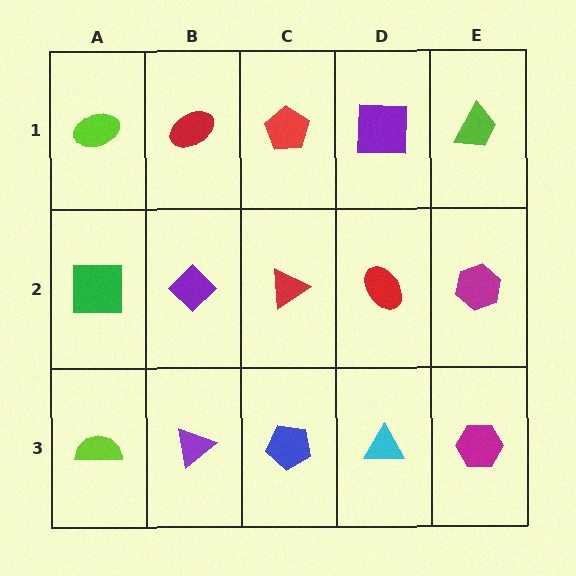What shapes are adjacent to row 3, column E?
A magenta hexagon (row 2, column E), a cyan triangle (row 3, column D).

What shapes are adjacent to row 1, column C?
A red triangle (row 2, column C), a red ellipse (row 1, column B), a purple square (row 1, column D).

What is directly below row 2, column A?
A lime semicircle.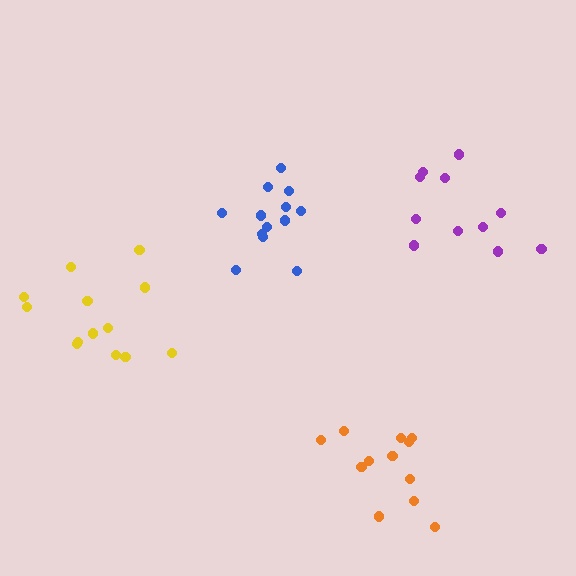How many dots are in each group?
Group 1: 11 dots, Group 2: 13 dots, Group 3: 13 dots, Group 4: 12 dots (49 total).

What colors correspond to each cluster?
The clusters are colored: purple, yellow, blue, orange.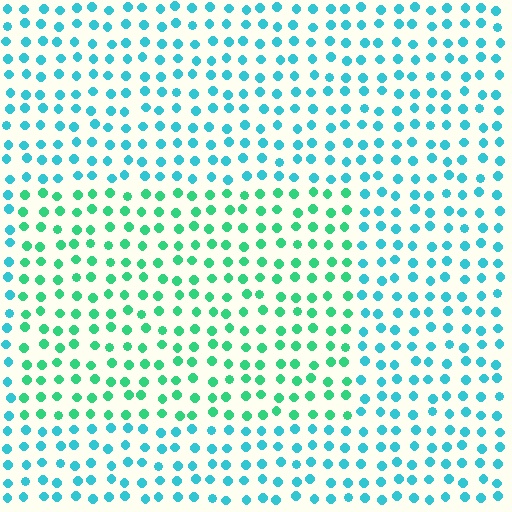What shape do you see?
I see a rectangle.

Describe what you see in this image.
The image is filled with small cyan elements in a uniform arrangement. A rectangle-shaped region is visible where the elements are tinted to a slightly different hue, forming a subtle color boundary.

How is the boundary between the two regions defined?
The boundary is defined purely by a slight shift in hue (about 37 degrees). Spacing, size, and orientation are identical on both sides.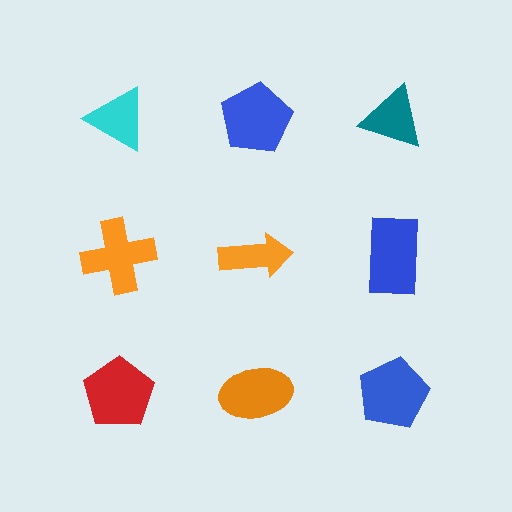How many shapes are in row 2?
3 shapes.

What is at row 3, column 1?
A red pentagon.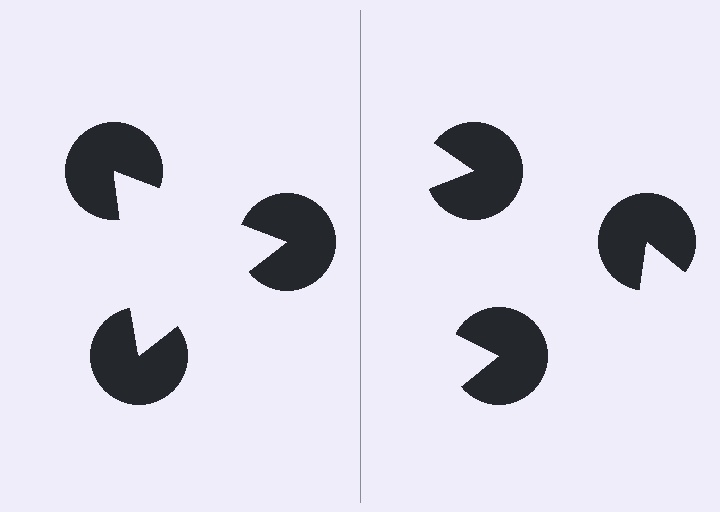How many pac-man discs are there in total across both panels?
6 — 3 on each side.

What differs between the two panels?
The pac-man discs are positioned identically on both sides; only the wedge orientations differ. On the left they align to a triangle; on the right they are misaligned.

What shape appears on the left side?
An illusory triangle.